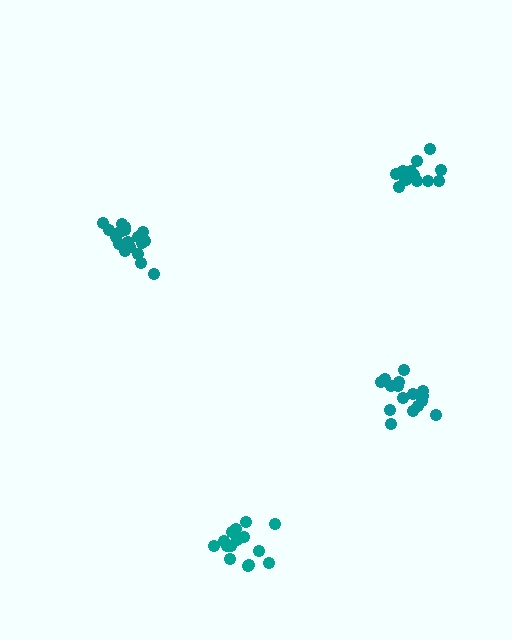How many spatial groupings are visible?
There are 4 spatial groupings.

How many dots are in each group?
Group 1: 16 dots, Group 2: 16 dots, Group 3: 14 dots, Group 4: 18 dots (64 total).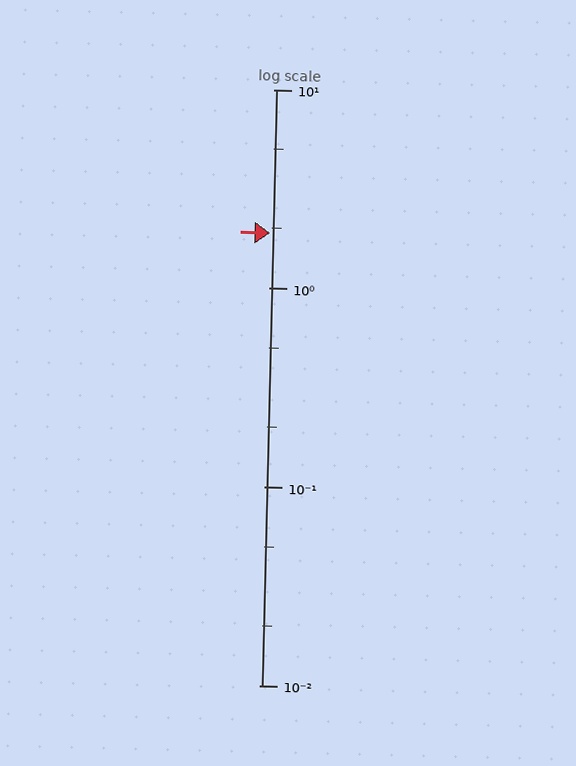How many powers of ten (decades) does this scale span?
The scale spans 3 decades, from 0.01 to 10.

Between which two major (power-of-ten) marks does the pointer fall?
The pointer is between 1 and 10.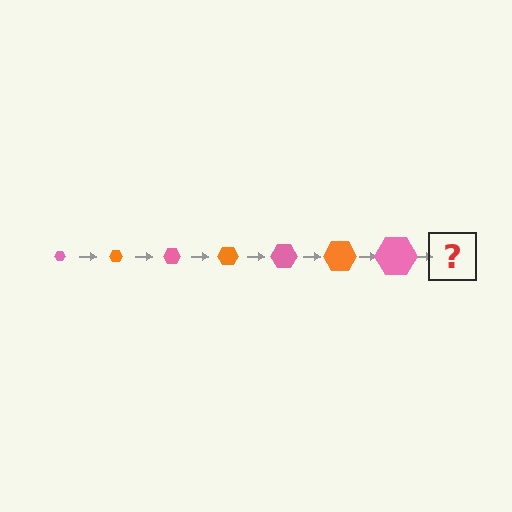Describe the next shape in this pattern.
It should be an orange hexagon, larger than the previous one.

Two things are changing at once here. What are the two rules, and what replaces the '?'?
The two rules are that the hexagon grows larger each step and the color cycles through pink and orange. The '?' should be an orange hexagon, larger than the previous one.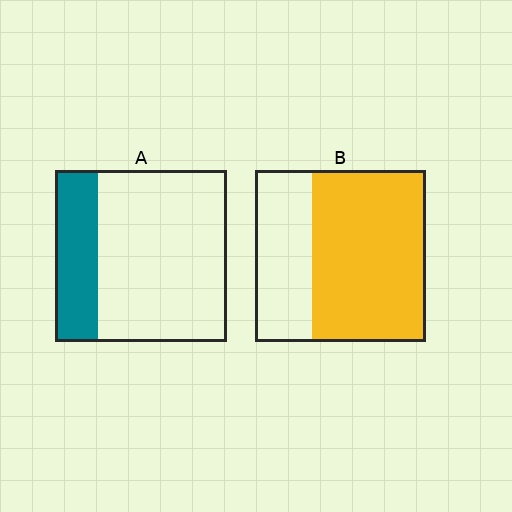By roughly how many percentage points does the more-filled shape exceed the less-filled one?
By roughly 40 percentage points (B over A).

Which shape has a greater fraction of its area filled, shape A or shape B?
Shape B.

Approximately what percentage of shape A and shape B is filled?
A is approximately 25% and B is approximately 65%.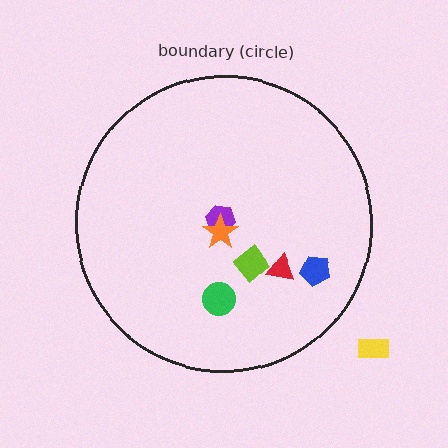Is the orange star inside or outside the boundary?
Inside.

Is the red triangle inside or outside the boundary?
Inside.